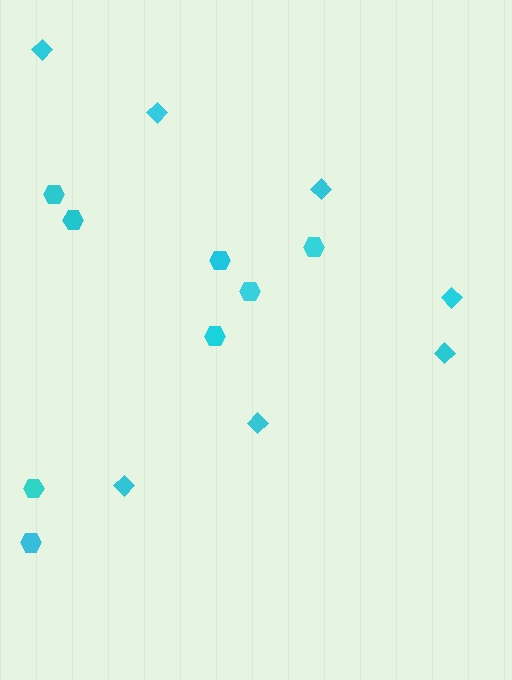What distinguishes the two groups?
There are 2 groups: one group of diamonds (7) and one group of hexagons (8).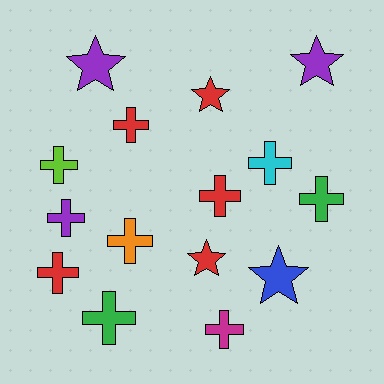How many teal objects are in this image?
There are no teal objects.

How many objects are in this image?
There are 15 objects.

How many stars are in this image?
There are 5 stars.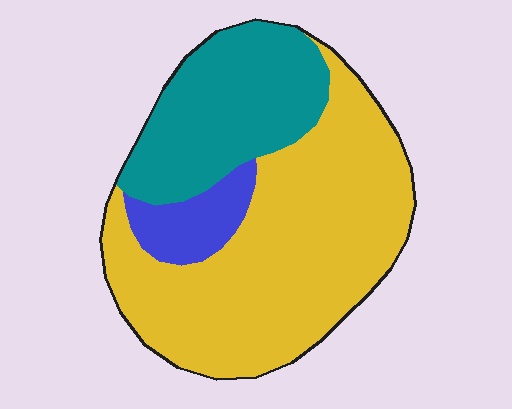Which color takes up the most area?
Yellow, at roughly 60%.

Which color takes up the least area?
Blue, at roughly 10%.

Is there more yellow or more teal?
Yellow.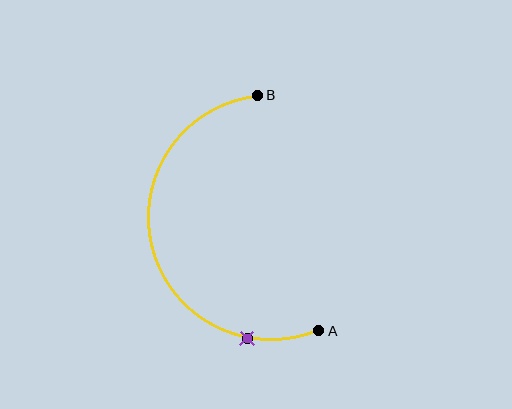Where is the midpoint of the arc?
The arc midpoint is the point on the curve farthest from the straight line joining A and B. It sits to the left of that line.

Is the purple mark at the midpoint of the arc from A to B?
No. The purple mark lies on the arc but is closer to endpoint A. The arc midpoint would be at the point on the curve equidistant along the arc from both A and B.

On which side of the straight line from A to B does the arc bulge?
The arc bulges to the left of the straight line connecting A and B.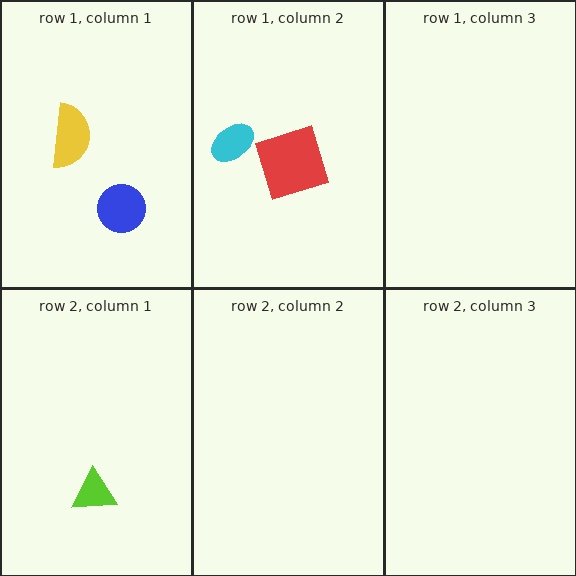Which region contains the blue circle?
The row 1, column 1 region.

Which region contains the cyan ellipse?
The row 1, column 2 region.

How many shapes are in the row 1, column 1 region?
2.